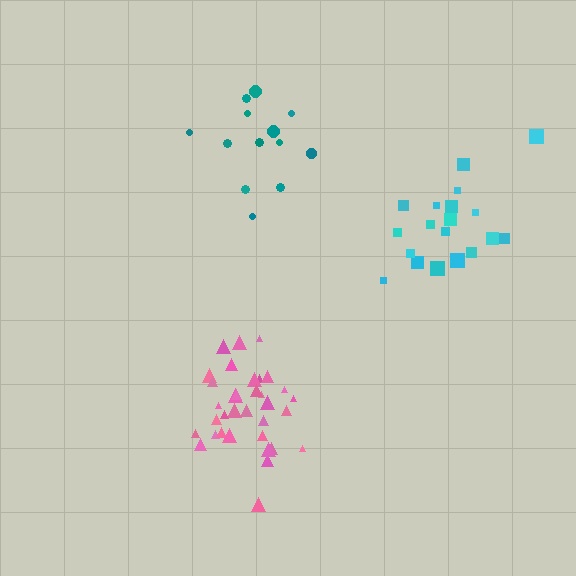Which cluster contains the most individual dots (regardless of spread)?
Pink (34).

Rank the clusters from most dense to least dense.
pink, cyan, teal.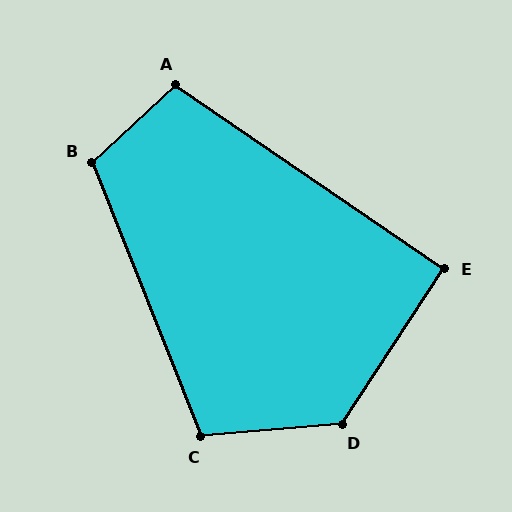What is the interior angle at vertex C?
Approximately 107 degrees (obtuse).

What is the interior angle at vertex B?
Approximately 111 degrees (obtuse).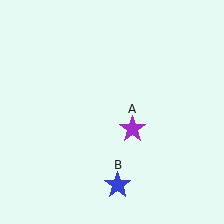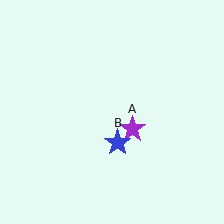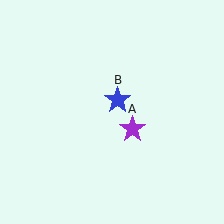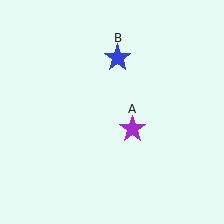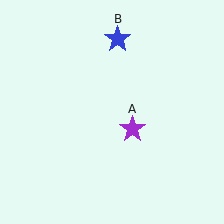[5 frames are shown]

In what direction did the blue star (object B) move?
The blue star (object B) moved up.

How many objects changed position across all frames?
1 object changed position: blue star (object B).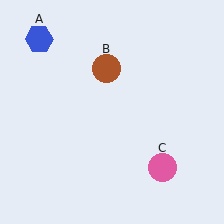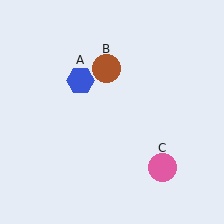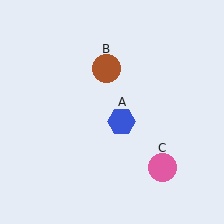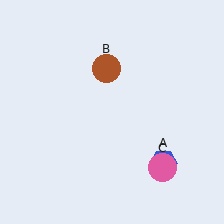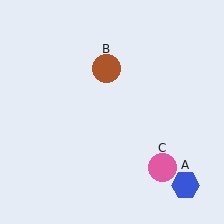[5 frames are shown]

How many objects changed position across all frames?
1 object changed position: blue hexagon (object A).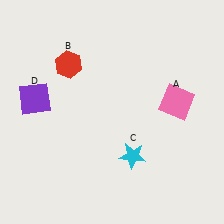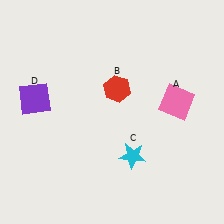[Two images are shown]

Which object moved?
The red hexagon (B) moved right.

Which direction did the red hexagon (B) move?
The red hexagon (B) moved right.